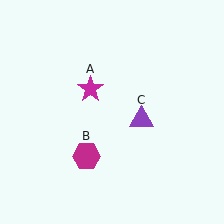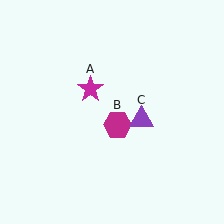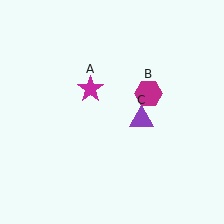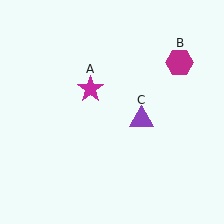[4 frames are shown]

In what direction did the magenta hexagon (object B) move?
The magenta hexagon (object B) moved up and to the right.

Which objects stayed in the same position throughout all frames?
Magenta star (object A) and purple triangle (object C) remained stationary.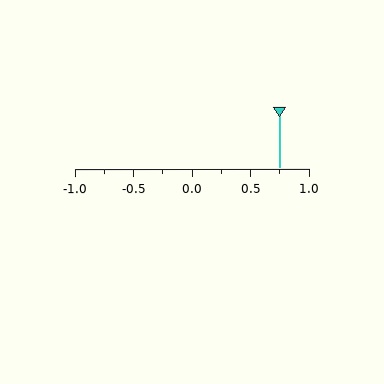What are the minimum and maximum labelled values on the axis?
The axis runs from -1.0 to 1.0.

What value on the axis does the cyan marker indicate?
The marker indicates approximately 0.75.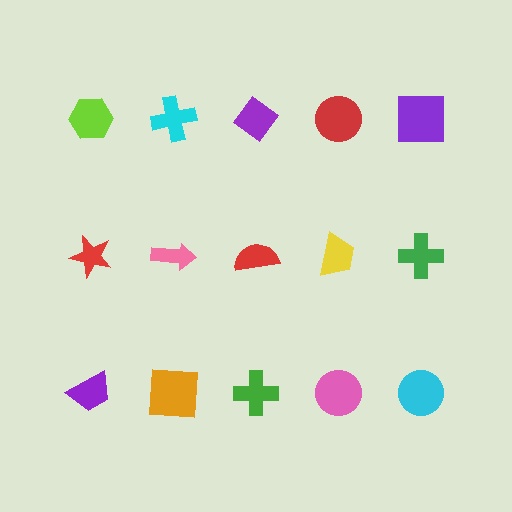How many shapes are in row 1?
5 shapes.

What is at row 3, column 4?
A pink circle.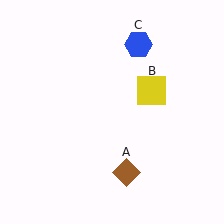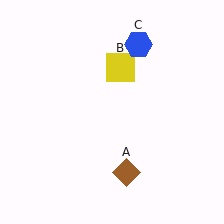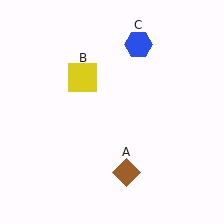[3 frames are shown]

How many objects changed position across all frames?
1 object changed position: yellow square (object B).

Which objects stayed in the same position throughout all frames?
Brown diamond (object A) and blue hexagon (object C) remained stationary.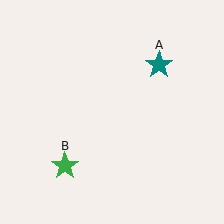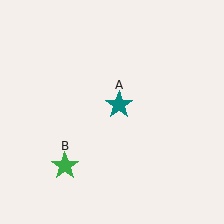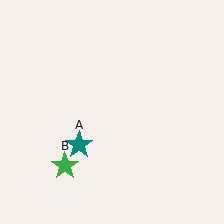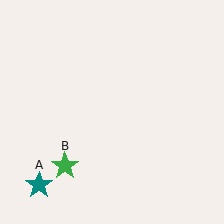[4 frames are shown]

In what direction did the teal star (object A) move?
The teal star (object A) moved down and to the left.